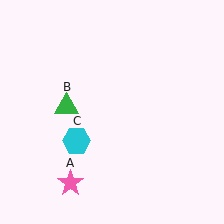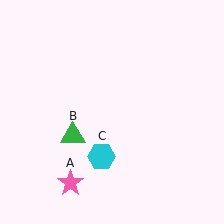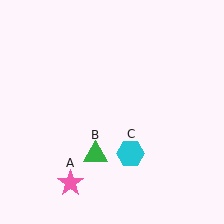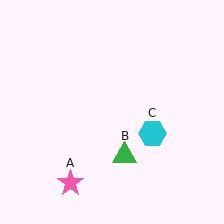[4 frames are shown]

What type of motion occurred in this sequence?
The green triangle (object B), cyan hexagon (object C) rotated counterclockwise around the center of the scene.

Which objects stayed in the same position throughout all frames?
Pink star (object A) remained stationary.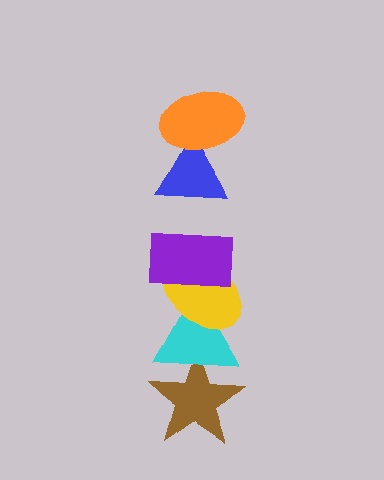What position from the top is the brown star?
The brown star is 6th from the top.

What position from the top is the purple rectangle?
The purple rectangle is 3rd from the top.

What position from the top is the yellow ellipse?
The yellow ellipse is 4th from the top.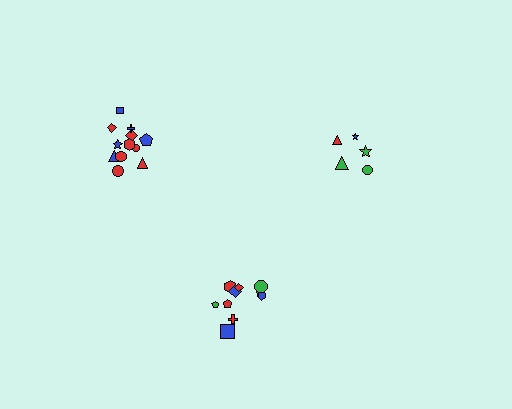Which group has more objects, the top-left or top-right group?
The top-left group.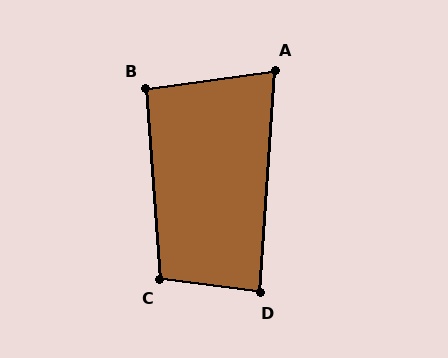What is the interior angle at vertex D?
Approximately 86 degrees (approximately right).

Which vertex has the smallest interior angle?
A, at approximately 78 degrees.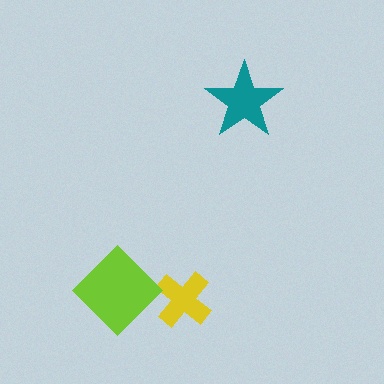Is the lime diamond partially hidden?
No, no other shape covers it.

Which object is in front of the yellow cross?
The lime diamond is in front of the yellow cross.